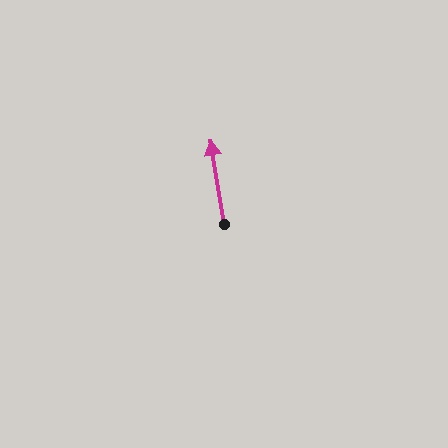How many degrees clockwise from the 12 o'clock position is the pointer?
Approximately 351 degrees.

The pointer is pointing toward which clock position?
Roughly 12 o'clock.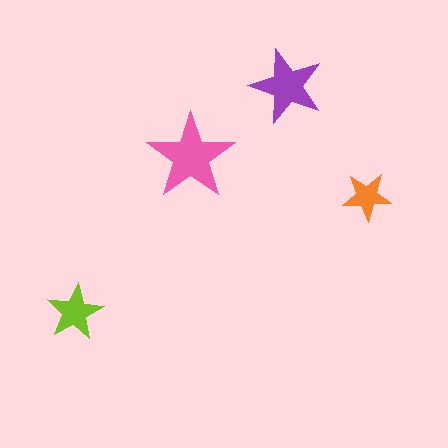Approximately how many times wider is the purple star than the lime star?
About 1.5 times wider.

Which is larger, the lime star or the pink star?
The pink one.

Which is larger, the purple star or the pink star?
The pink one.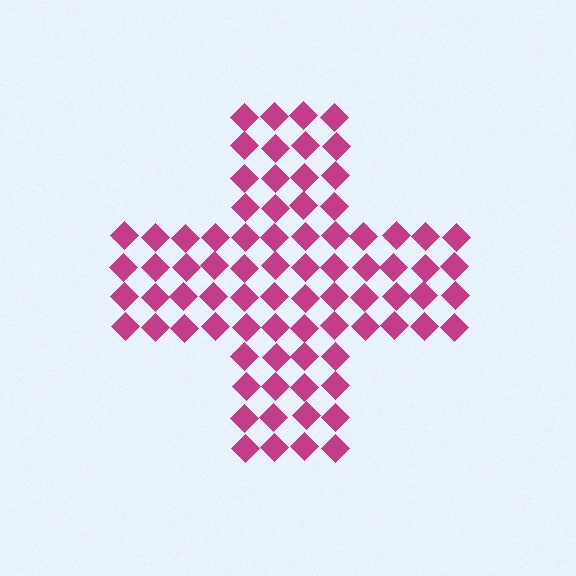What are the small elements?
The small elements are diamonds.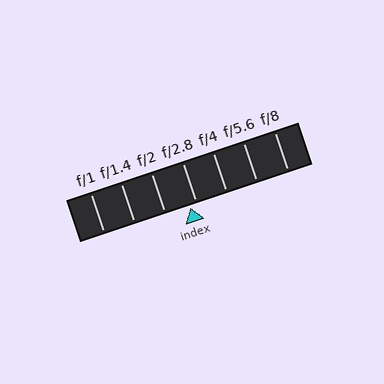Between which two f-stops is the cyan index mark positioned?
The index mark is between f/2 and f/2.8.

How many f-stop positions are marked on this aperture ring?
There are 7 f-stop positions marked.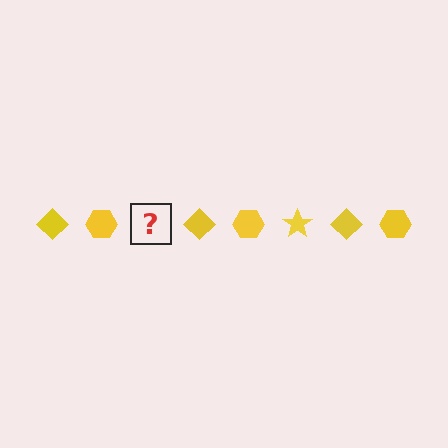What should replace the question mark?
The question mark should be replaced with a yellow star.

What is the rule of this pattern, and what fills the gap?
The rule is that the pattern cycles through diamond, hexagon, star shapes in yellow. The gap should be filled with a yellow star.